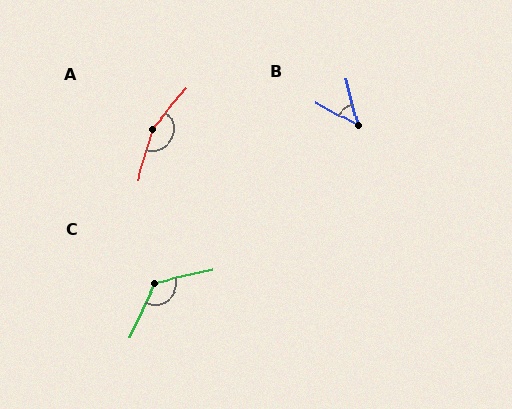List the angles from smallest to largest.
B (47°), C (128°), A (156°).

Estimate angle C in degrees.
Approximately 128 degrees.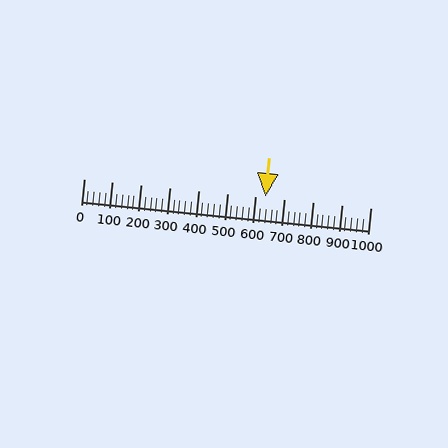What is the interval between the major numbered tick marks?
The major tick marks are spaced 100 units apart.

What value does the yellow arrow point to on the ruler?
The yellow arrow points to approximately 635.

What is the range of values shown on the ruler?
The ruler shows values from 0 to 1000.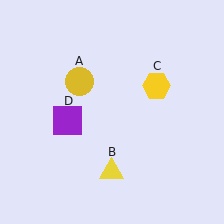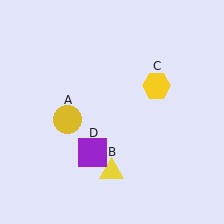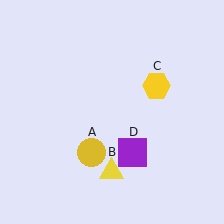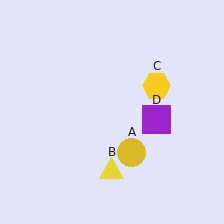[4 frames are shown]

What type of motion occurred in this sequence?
The yellow circle (object A), purple square (object D) rotated counterclockwise around the center of the scene.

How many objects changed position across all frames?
2 objects changed position: yellow circle (object A), purple square (object D).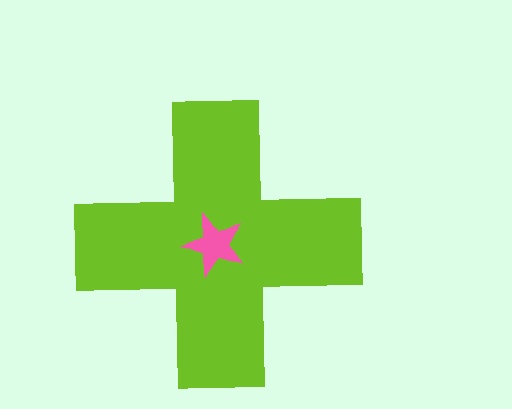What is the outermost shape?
The lime cross.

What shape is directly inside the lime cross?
The pink star.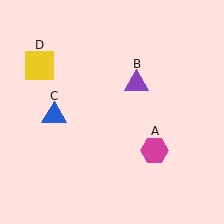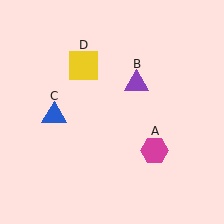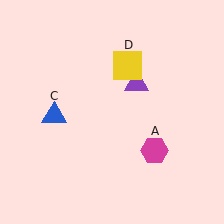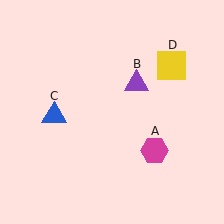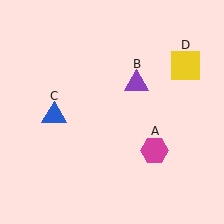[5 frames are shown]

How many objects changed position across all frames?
1 object changed position: yellow square (object D).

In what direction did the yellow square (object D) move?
The yellow square (object D) moved right.